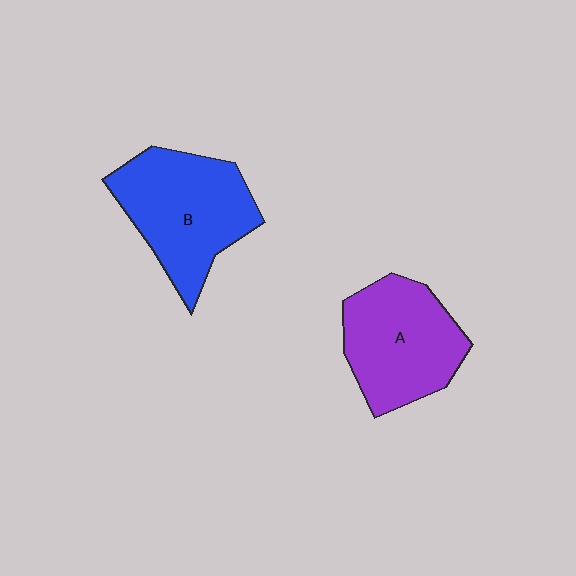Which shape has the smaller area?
Shape A (purple).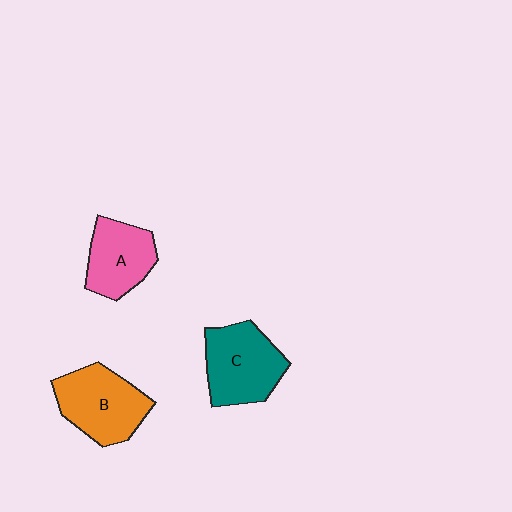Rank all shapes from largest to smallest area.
From largest to smallest: B (orange), C (teal), A (pink).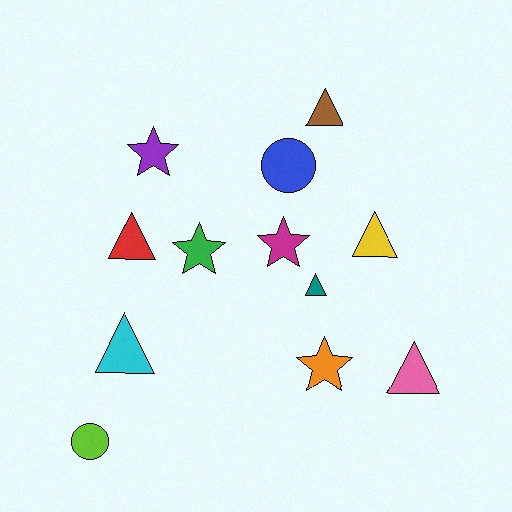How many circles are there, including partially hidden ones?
There are 2 circles.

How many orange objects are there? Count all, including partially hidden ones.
There is 1 orange object.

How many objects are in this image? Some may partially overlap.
There are 12 objects.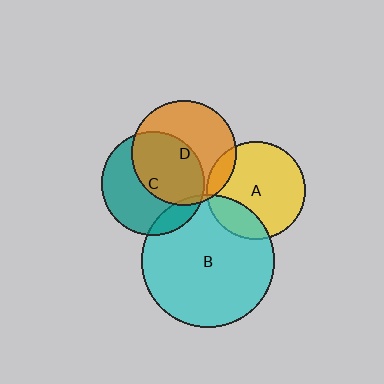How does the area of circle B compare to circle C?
Approximately 1.6 times.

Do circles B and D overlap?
Yes.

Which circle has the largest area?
Circle B (cyan).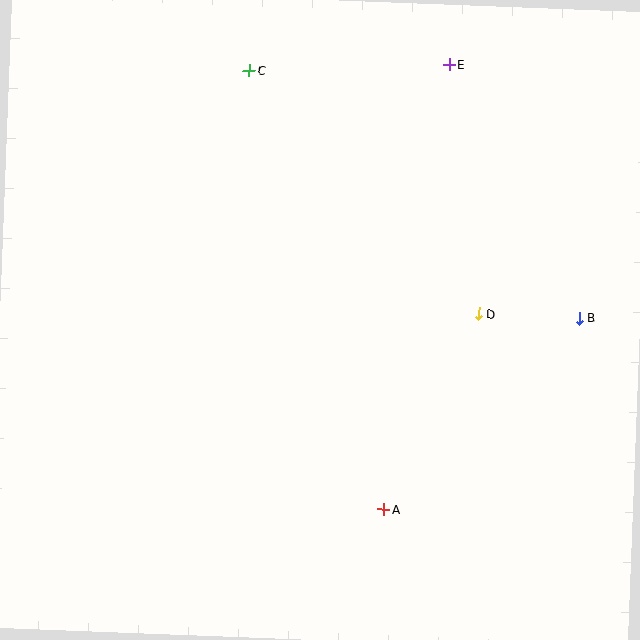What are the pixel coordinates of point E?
Point E is at (449, 65).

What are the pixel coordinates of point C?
Point C is at (249, 70).